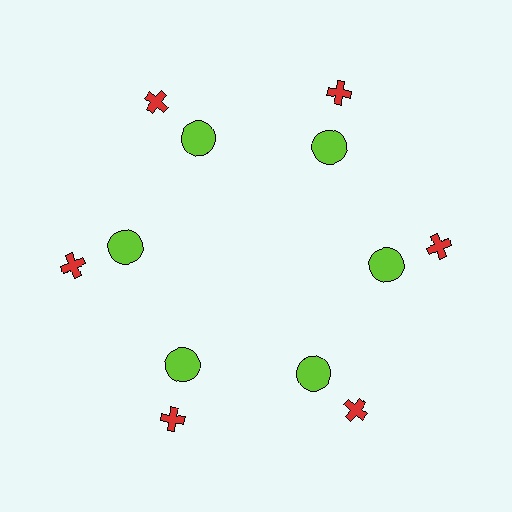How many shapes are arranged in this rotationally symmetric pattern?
There are 12 shapes, arranged in 6 groups of 2.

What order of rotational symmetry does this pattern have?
This pattern has 6-fold rotational symmetry.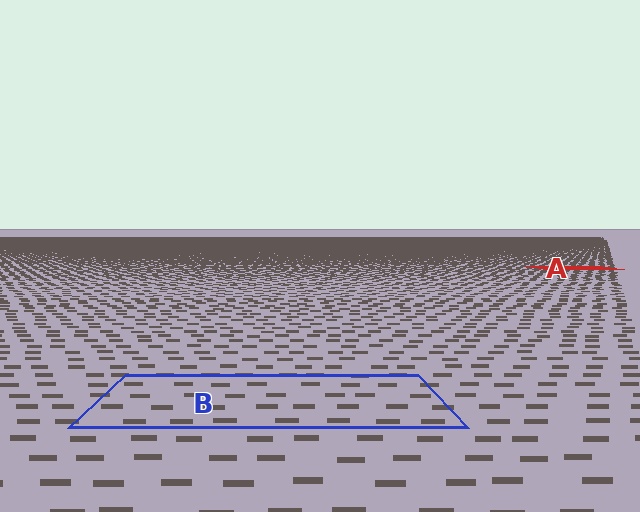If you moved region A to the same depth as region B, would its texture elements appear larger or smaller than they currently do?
They would appear larger. At a closer depth, the same texture elements are projected at a bigger on-screen size.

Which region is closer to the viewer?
Region B is closer. The texture elements there are larger and more spread out.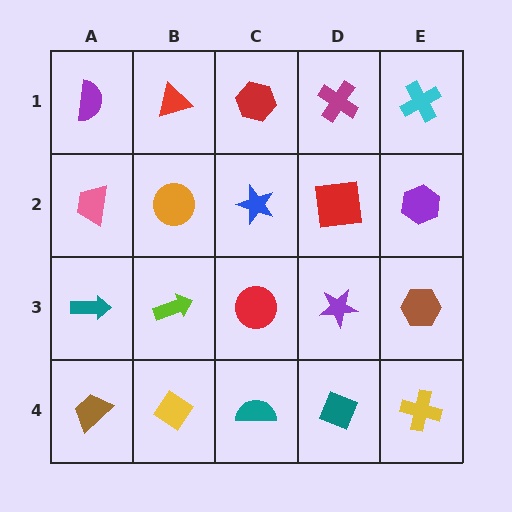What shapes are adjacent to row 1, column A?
A pink trapezoid (row 2, column A), a red triangle (row 1, column B).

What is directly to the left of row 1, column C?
A red triangle.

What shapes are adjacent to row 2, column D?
A magenta cross (row 1, column D), a purple star (row 3, column D), a blue star (row 2, column C), a purple hexagon (row 2, column E).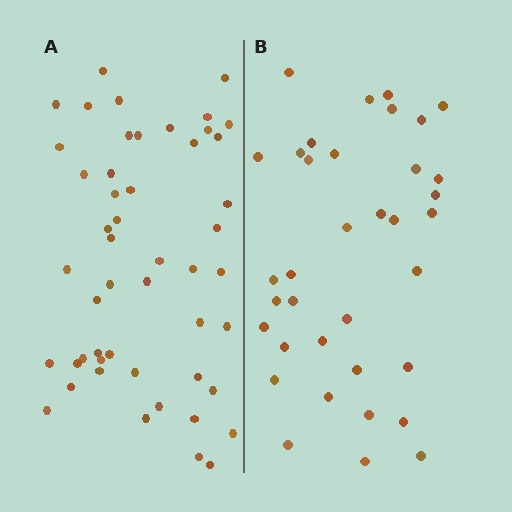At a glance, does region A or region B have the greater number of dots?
Region A (the left region) has more dots.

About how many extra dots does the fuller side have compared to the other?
Region A has approximately 15 more dots than region B.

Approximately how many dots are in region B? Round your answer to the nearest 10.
About 40 dots. (The exact count is 36, which rounds to 40.)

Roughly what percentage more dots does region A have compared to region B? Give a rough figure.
About 40% more.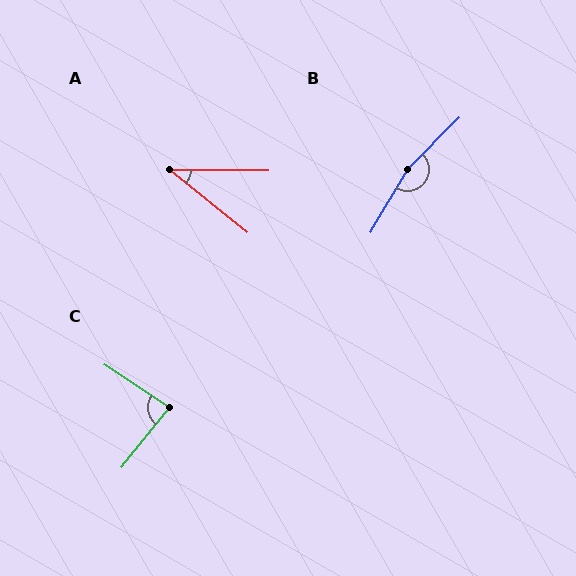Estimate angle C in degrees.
Approximately 85 degrees.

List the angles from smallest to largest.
A (39°), C (85°), B (166°).